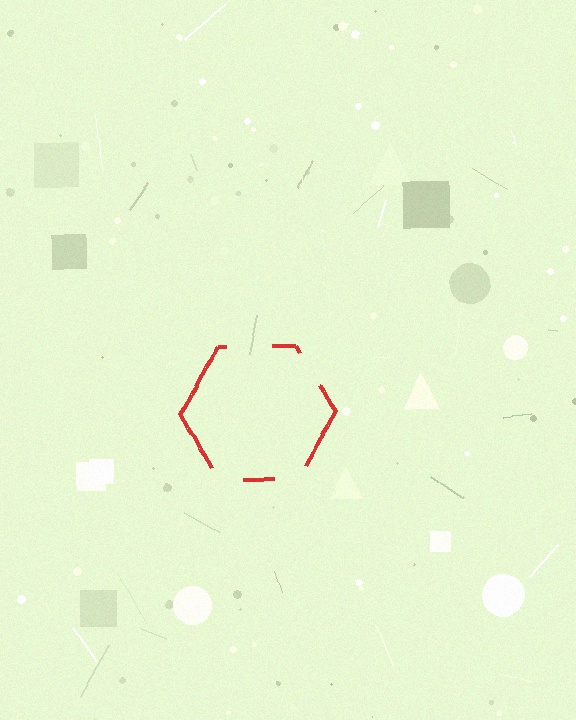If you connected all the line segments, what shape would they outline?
They would outline a hexagon.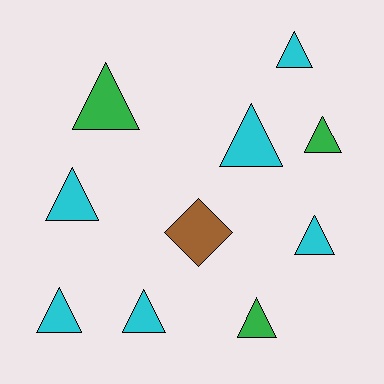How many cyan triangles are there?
There are 6 cyan triangles.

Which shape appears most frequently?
Triangle, with 9 objects.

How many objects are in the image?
There are 10 objects.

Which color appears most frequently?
Cyan, with 6 objects.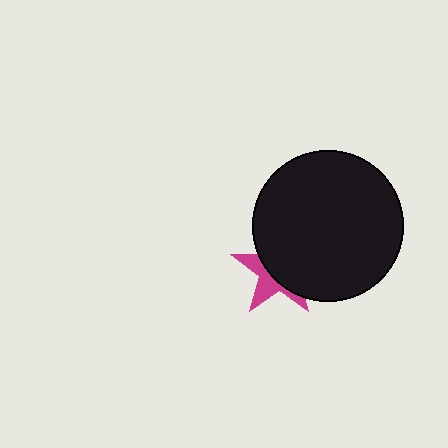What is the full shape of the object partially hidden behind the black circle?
The partially hidden object is a magenta star.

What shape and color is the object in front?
The object in front is a black circle.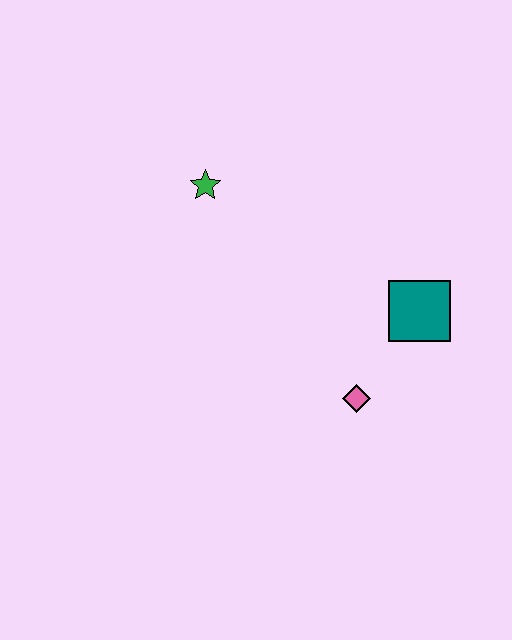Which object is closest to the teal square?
The pink diamond is closest to the teal square.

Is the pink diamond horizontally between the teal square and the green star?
Yes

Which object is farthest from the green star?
The pink diamond is farthest from the green star.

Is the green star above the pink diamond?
Yes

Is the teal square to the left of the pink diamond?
No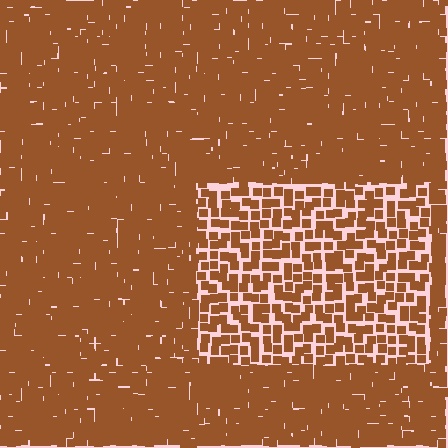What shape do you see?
I see a rectangle.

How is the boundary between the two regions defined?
The boundary is defined by a change in element density (approximately 2.0x ratio). All elements are the same color, size, and shape.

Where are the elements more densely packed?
The elements are more densely packed outside the rectangle boundary.